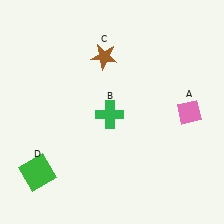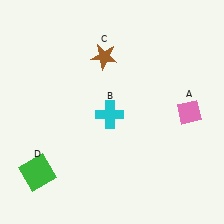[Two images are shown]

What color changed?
The cross (B) changed from green in Image 1 to cyan in Image 2.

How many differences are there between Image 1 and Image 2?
There is 1 difference between the two images.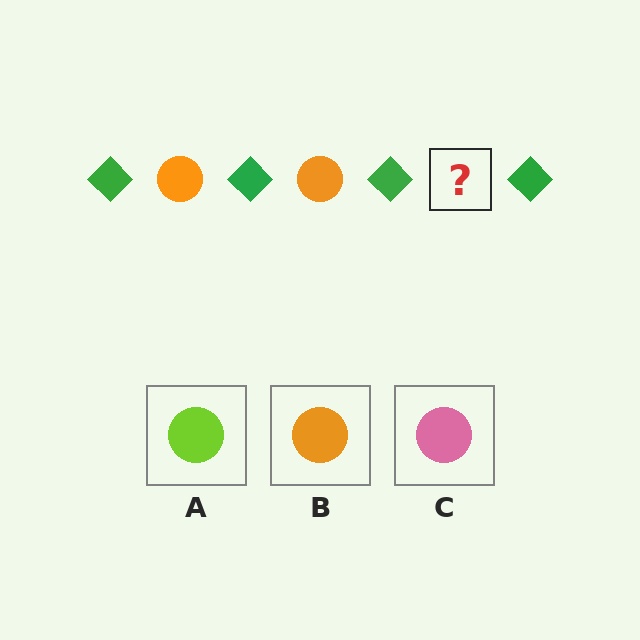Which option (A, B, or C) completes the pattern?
B.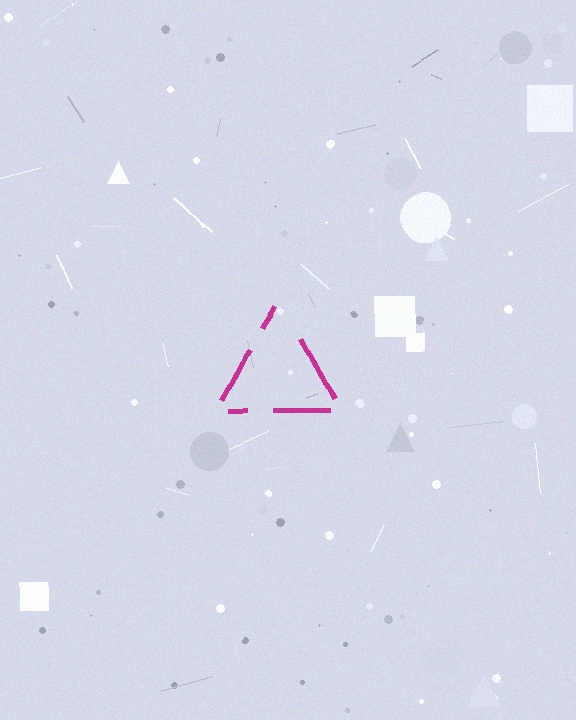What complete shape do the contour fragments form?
The contour fragments form a triangle.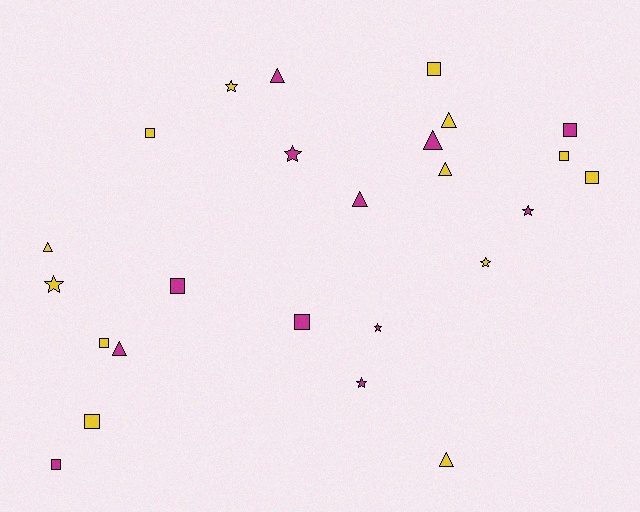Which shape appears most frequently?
Square, with 10 objects.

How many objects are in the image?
There are 25 objects.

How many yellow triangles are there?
There are 4 yellow triangles.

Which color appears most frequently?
Yellow, with 13 objects.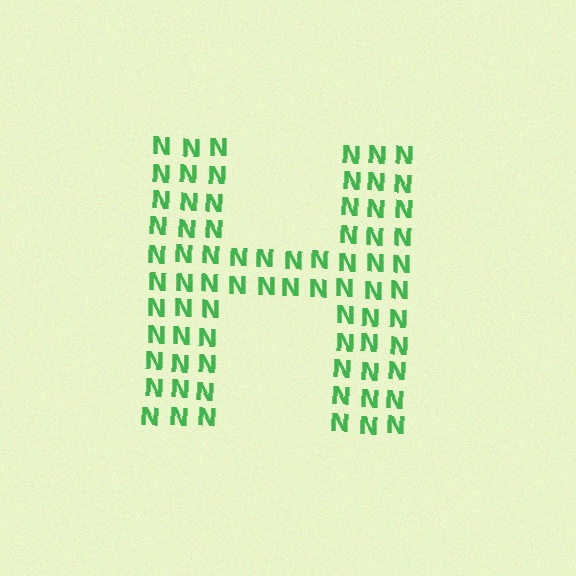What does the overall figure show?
The overall figure shows the letter H.